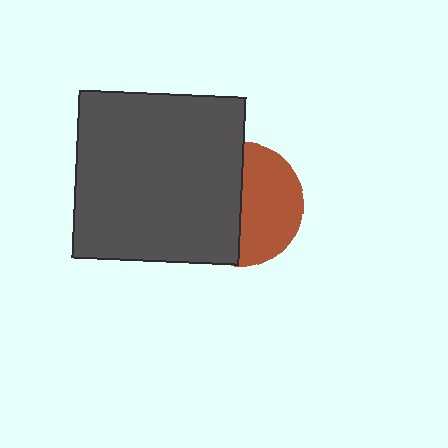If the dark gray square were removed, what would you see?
You would see the complete brown circle.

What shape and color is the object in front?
The object in front is a dark gray square.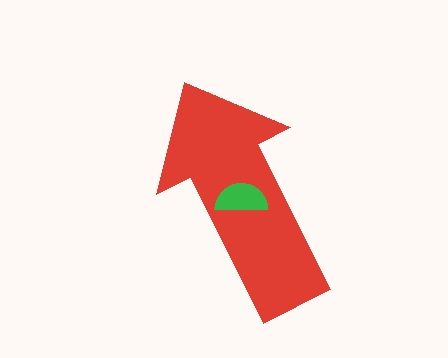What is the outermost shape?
The red arrow.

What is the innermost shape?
The green semicircle.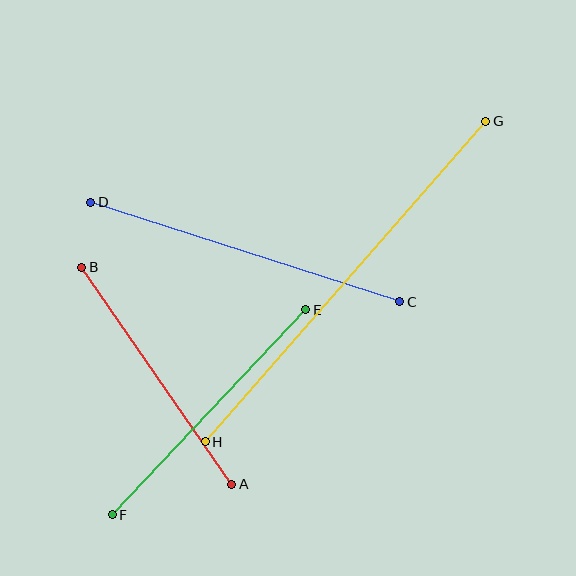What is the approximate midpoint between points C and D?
The midpoint is at approximately (245, 252) pixels.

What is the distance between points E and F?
The distance is approximately 282 pixels.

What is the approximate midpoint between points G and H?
The midpoint is at approximately (346, 282) pixels.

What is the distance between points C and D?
The distance is approximately 324 pixels.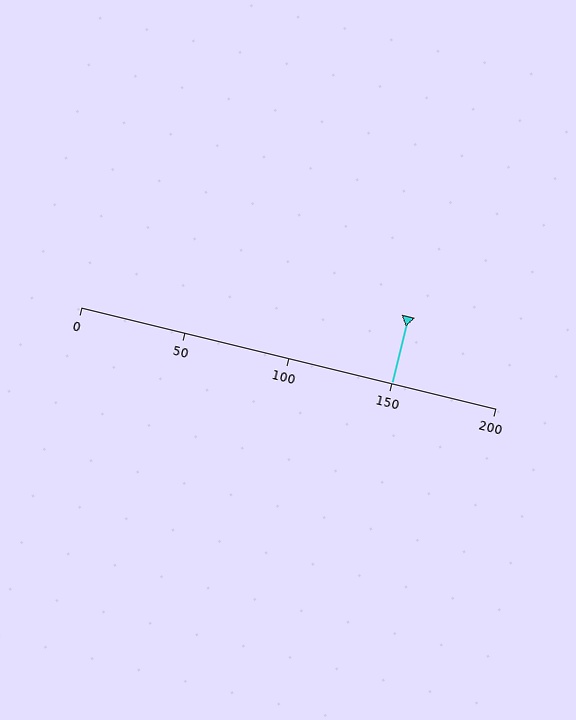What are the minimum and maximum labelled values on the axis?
The axis runs from 0 to 200.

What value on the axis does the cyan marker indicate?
The marker indicates approximately 150.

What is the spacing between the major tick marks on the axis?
The major ticks are spaced 50 apart.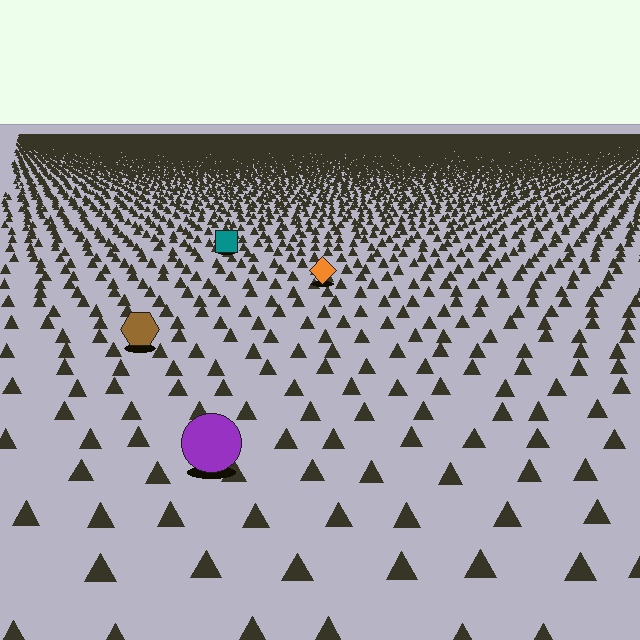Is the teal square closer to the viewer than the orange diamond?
No. The orange diamond is closer — you can tell from the texture gradient: the ground texture is coarser near it.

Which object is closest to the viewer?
The purple circle is closest. The texture marks near it are larger and more spread out.